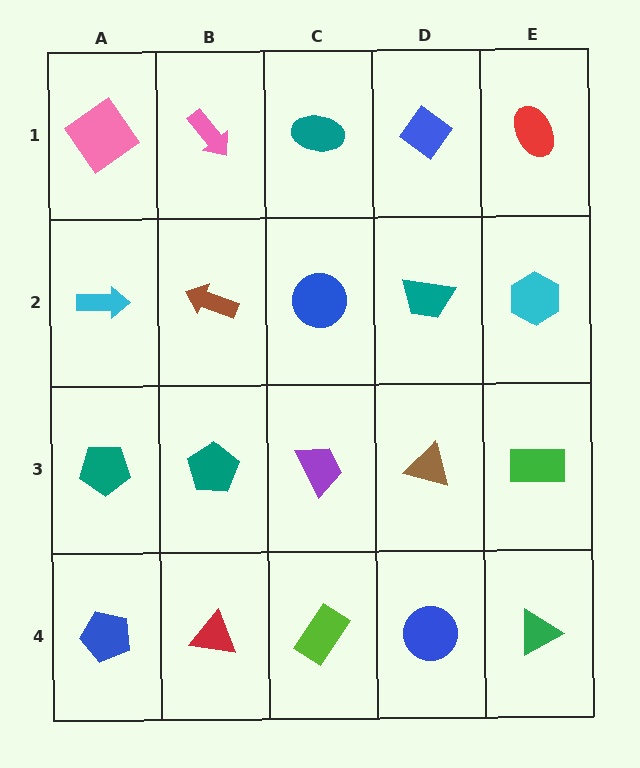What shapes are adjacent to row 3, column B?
A brown arrow (row 2, column B), a red triangle (row 4, column B), a teal pentagon (row 3, column A), a purple trapezoid (row 3, column C).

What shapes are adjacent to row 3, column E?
A cyan hexagon (row 2, column E), a green triangle (row 4, column E), a brown triangle (row 3, column D).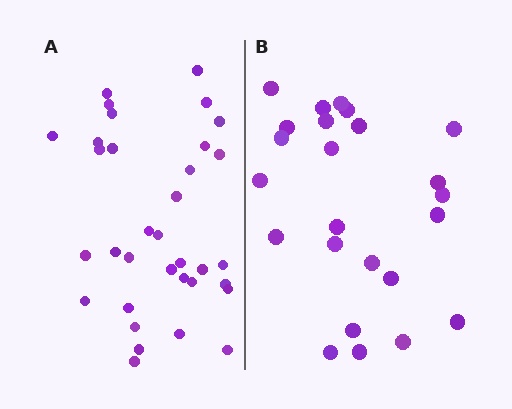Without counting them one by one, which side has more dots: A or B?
Region A (the left region) has more dots.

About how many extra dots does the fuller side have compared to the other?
Region A has roughly 10 or so more dots than region B.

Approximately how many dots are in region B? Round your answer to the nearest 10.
About 20 dots. (The exact count is 24, which rounds to 20.)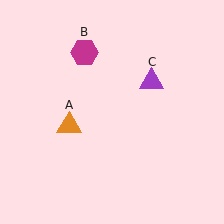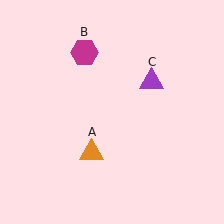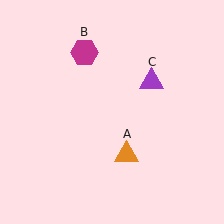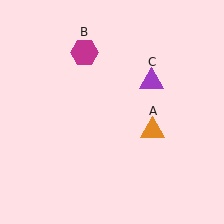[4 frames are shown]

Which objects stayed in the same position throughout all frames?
Magenta hexagon (object B) and purple triangle (object C) remained stationary.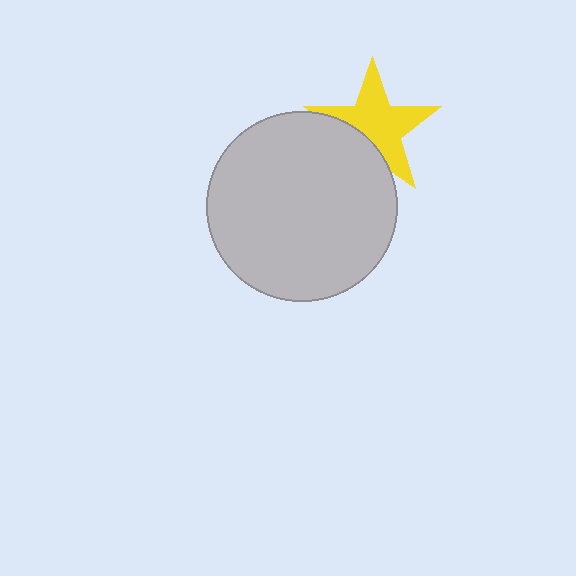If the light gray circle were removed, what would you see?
You would see the complete yellow star.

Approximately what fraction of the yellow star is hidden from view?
Roughly 30% of the yellow star is hidden behind the light gray circle.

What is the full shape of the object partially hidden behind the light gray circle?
The partially hidden object is a yellow star.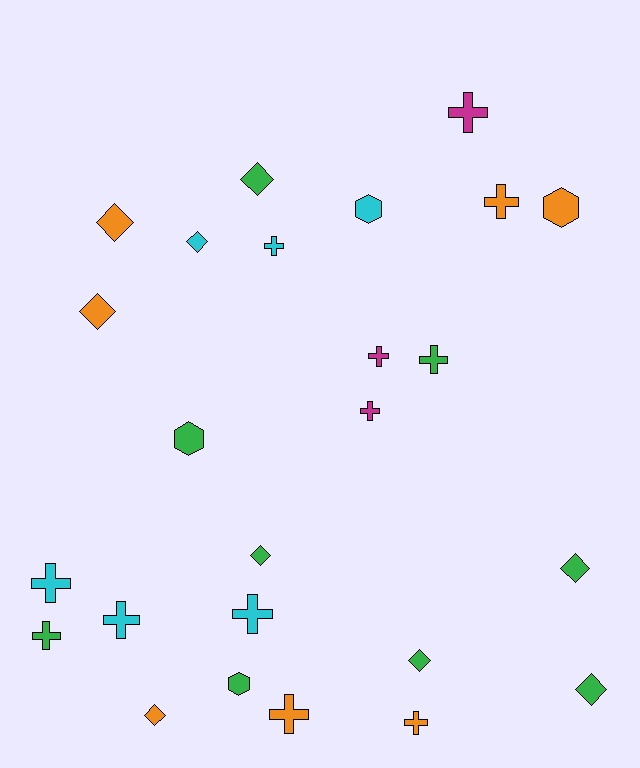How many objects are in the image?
There are 25 objects.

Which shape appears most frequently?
Cross, with 12 objects.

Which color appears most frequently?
Green, with 9 objects.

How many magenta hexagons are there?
There are no magenta hexagons.